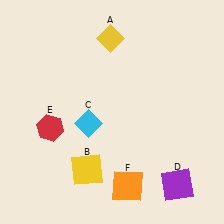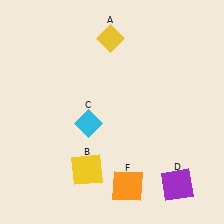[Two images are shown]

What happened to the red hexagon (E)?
The red hexagon (E) was removed in Image 2. It was in the bottom-left area of Image 1.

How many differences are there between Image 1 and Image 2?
There is 1 difference between the two images.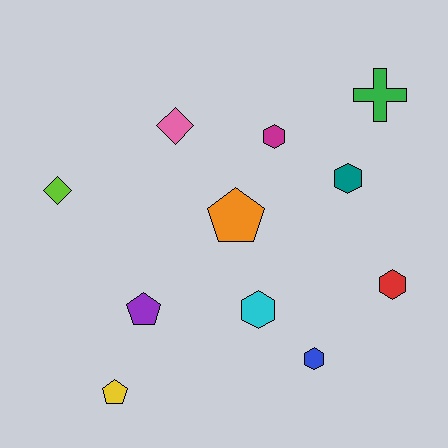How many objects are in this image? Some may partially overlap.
There are 11 objects.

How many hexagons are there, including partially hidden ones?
There are 5 hexagons.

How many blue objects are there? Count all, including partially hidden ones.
There is 1 blue object.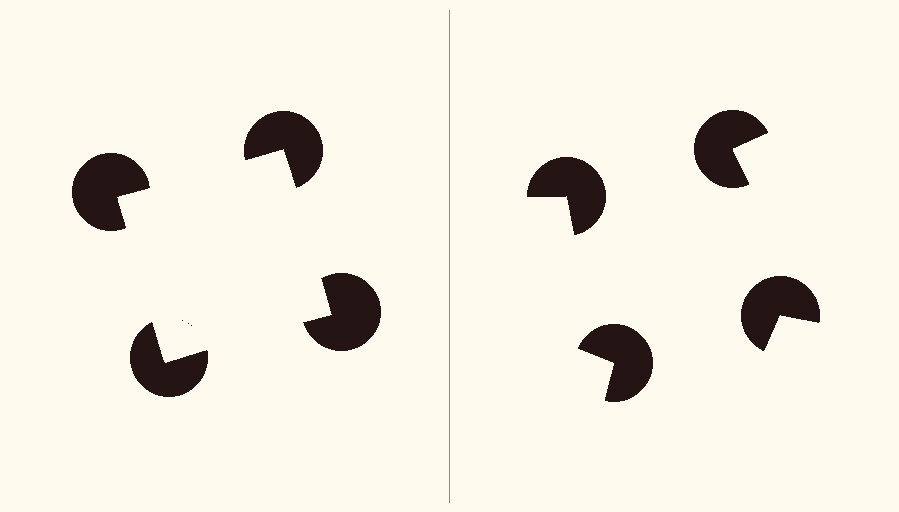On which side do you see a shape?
An illusory square appears on the left side. On the right side the wedge cuts are rotated, so no coherent shape forms.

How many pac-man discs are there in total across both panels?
8 — 4 on each side.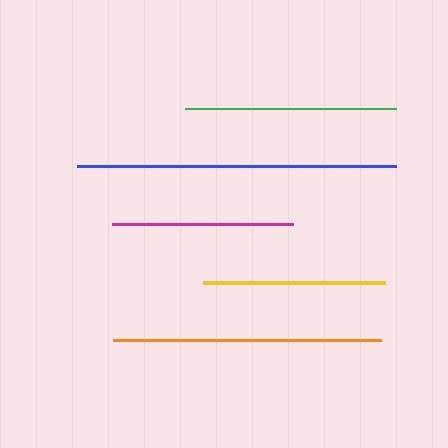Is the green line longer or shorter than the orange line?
The orange line is longer than the green line.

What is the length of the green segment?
The green segment is approximately 211 pixels long.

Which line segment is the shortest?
The magenta line is the shortest at approximately 181 pixels.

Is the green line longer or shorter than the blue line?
The blue line is longer than the green line.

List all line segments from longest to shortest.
From longest to shortest: blue, orange, green, yellow, magenta.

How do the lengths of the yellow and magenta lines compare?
The yellow and magenta lines are approximately the same length.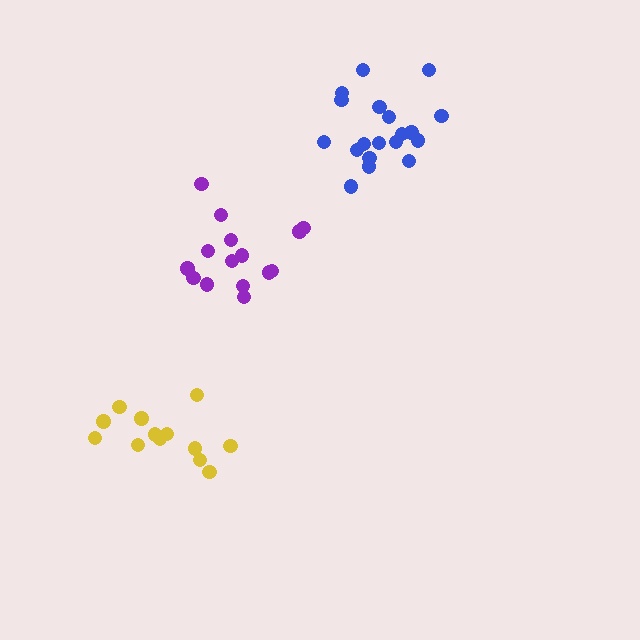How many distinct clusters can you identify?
There are 3 distinct clusters.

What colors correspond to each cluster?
The clusters are colored: purple, yellow, blue.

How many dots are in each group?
Group 1: 15 dots, Group 2: 13 dots, Group 3: 19 dots (47 total).